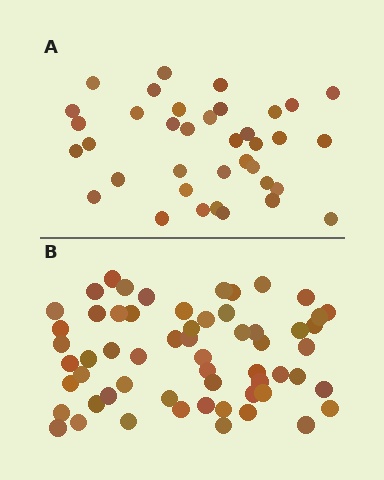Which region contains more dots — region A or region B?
Region B (the bottom region) has more dots.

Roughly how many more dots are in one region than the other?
Region B has approximately 20 more dots than region A.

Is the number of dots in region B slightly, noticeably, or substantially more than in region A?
Region B has substantially more. The ratio is roughly 1.6 to 1.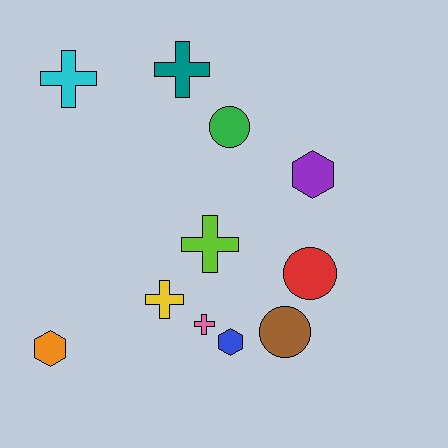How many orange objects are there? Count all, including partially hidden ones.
There is 1 orange object.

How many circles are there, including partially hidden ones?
There are 3 circles.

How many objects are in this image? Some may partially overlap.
There are 11 objects.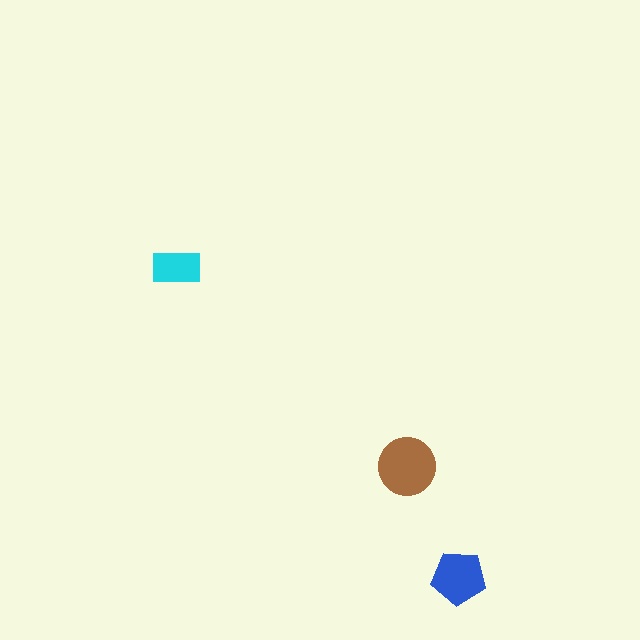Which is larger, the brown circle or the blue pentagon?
The brown circle.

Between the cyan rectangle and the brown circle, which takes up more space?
The brown circle.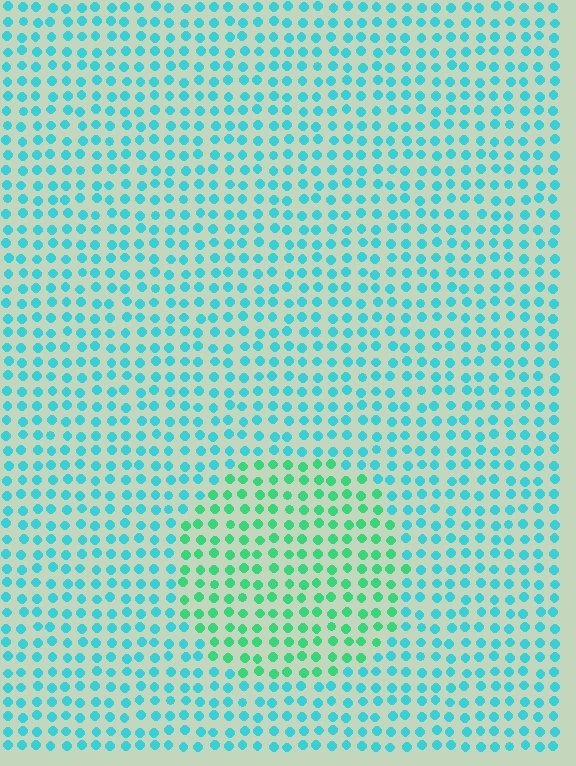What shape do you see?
I see a circle.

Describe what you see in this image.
The image is filled with small cyan elements in a uniform arrangement. A circle-shaped region is visible where the elements are tinted to a slightly different hue, forming a subtle color boundary.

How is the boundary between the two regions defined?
The boundary is defined purely by a slight shift in hue (about 37 degrees). Spacing, size, and orientation are identical on both sides.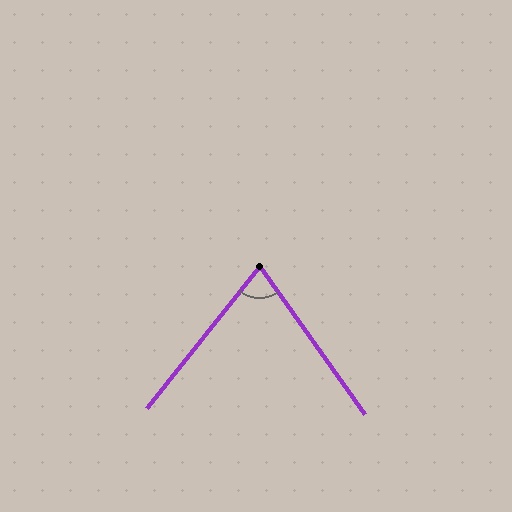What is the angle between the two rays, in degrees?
Approximately 74 degrees.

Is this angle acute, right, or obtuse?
It is acute.